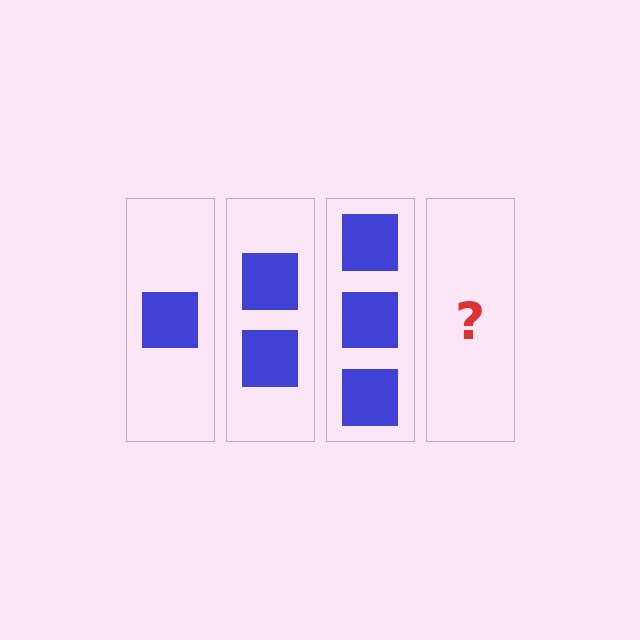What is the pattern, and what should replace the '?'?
The pattern is that each step adds one more square. The '?' should be 4 squares.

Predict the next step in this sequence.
The next step is 4 squares.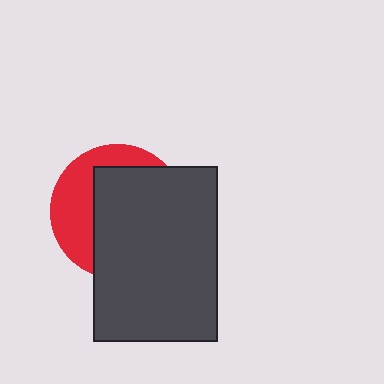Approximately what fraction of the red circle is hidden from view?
Roughly 64% of the red circle is hidden behind the dark gray rectangle.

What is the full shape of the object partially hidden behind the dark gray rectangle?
The partially hidden object is a red circle.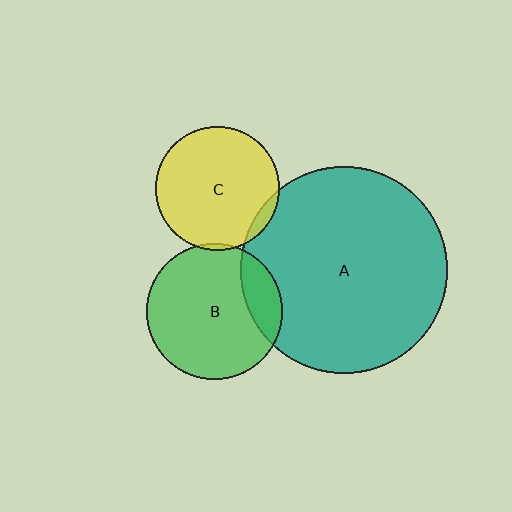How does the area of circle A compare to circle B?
Approximately 2.3 times.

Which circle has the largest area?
Circle A (teal).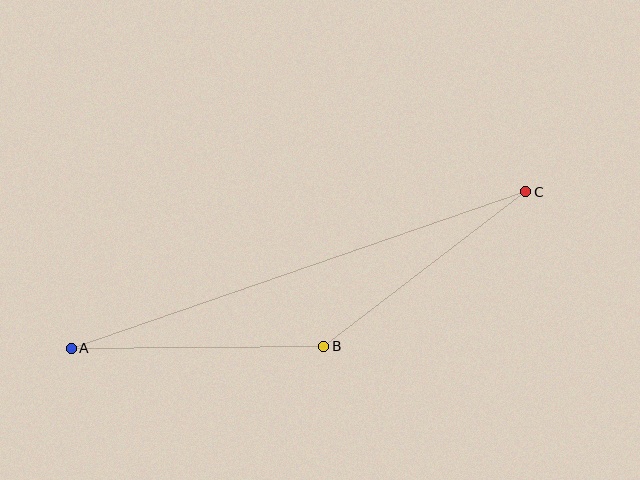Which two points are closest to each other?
Points A and B are closest to each other.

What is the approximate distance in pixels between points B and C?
The distance between B and C is approximately 254 pixels.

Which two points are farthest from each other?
Points A and C are farthest from each other.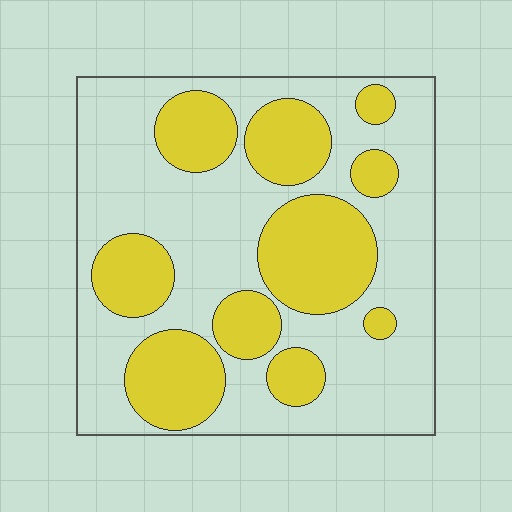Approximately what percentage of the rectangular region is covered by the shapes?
Approximately 35%.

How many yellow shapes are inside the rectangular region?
10.